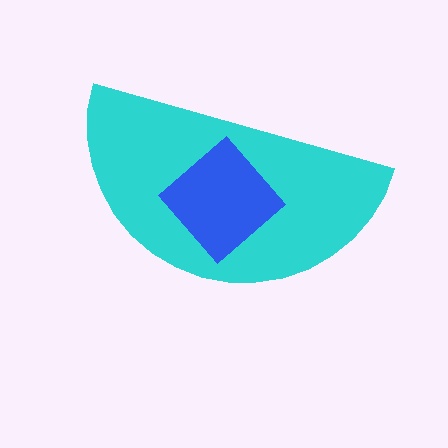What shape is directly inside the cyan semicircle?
The blue diamond.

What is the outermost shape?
The cyan semicircle.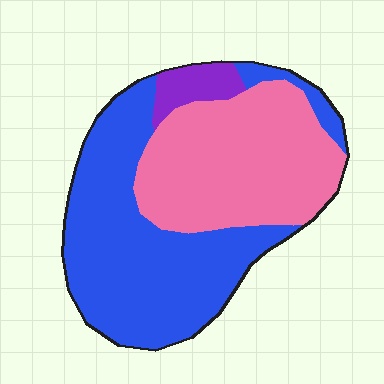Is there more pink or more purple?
Pink.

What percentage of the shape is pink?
Pink covers 42% of the shape.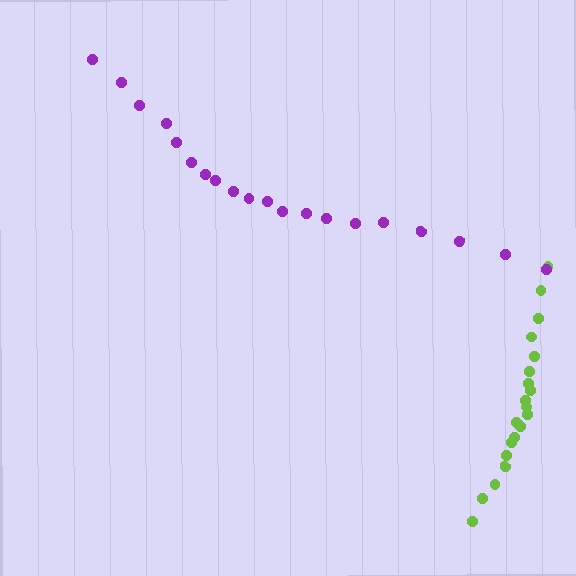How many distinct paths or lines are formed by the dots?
There are 2 distinct paths.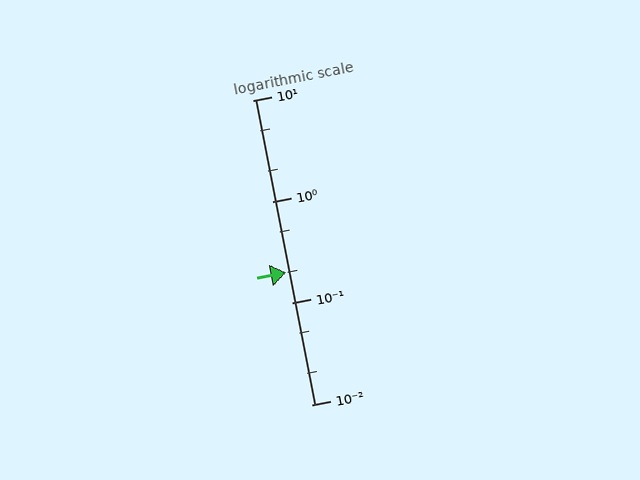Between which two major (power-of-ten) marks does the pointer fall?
The pointer is between 0.1 and 1.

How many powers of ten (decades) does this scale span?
The scale spans 3 decades, from 0.01 to 10.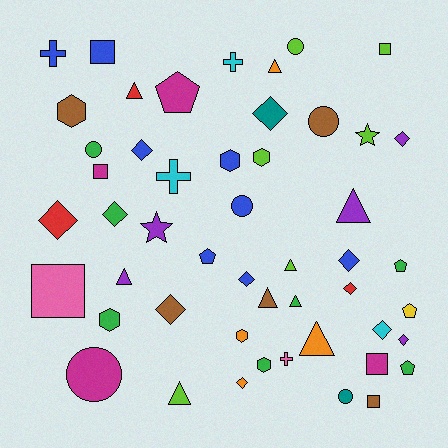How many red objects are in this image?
There are 3 red objects.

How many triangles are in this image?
There are 9 triangles.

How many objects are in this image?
There are 50 objects.